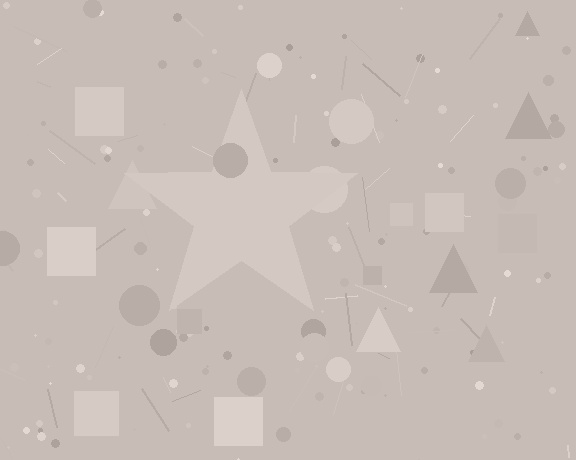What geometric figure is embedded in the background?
A star is embedded in the background.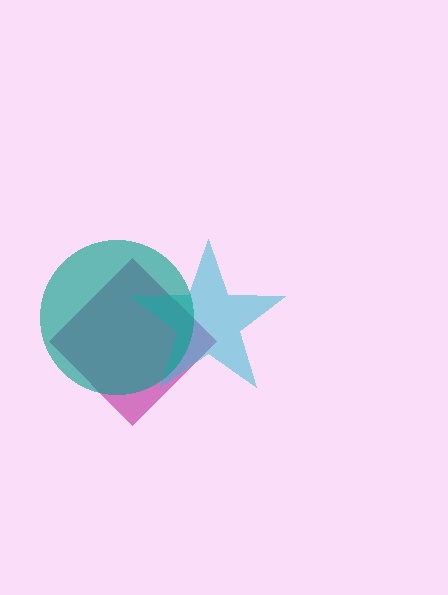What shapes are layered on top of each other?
The layered shapes are: a magenta diamond, a cyan star, a teal circle.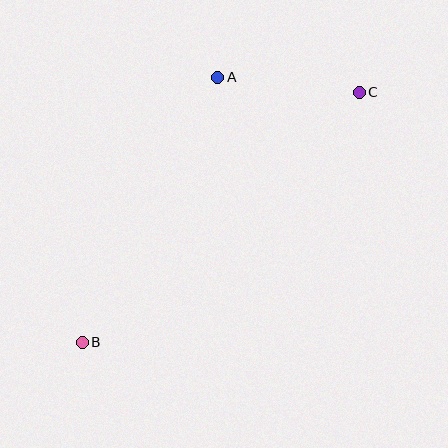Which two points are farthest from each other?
Points B and C are farthest from each other.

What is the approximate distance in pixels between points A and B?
The distance between A and B is approximately 298 pixels.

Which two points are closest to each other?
Points A and C are closest to each other.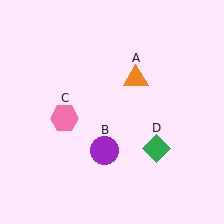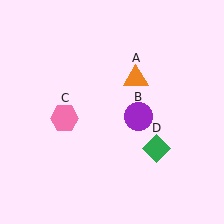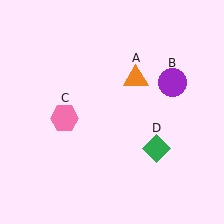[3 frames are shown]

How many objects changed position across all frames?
1 object changed position: purple circle (object B).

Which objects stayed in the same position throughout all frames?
Orange triangle (object A) and pink hexagon (object C) and green diamond (object D) remained stationary.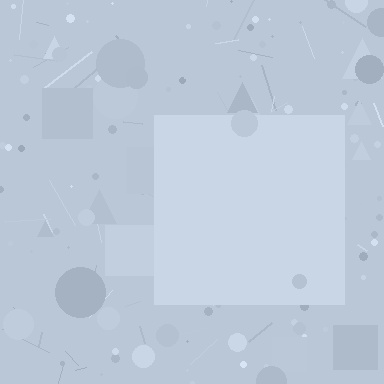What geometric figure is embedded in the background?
A square is embedded in the background.